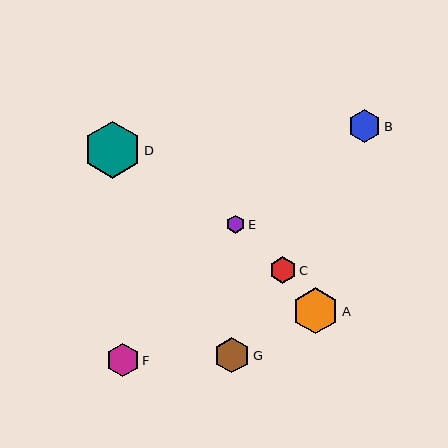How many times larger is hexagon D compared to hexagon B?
Hexagon D is approximately 1.7 times the size of hexagon B.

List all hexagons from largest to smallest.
From largest to smallest: D, A, G, F, B, C, E.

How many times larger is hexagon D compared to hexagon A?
Hexagon D is approximately 1.2 times the size of hexagon A.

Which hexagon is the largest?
Hexagon D is the largest with a size of approximately 57 pixels.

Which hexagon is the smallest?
Hexagon E is the smallest with a size of approximately 18 pixels.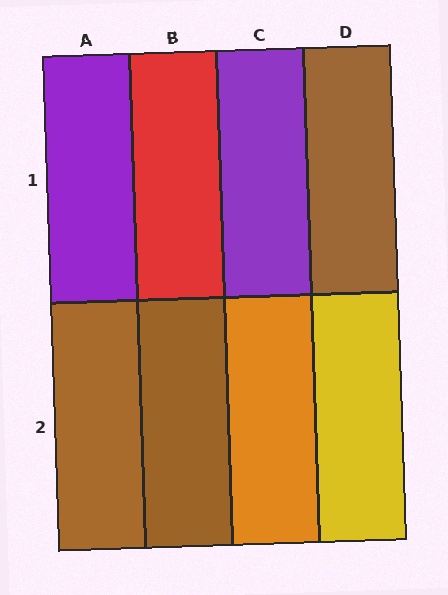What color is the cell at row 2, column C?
Orange.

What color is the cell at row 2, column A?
Brown.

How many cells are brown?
3 cells are brown.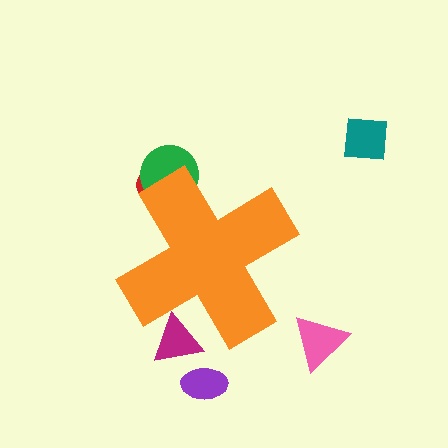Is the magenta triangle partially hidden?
Yes, the magenta triangle is partially hidden behind the orange cross.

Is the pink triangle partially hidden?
No, the pink triangle is fully visible.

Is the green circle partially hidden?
Yes, the green circle is partially hidden behind the orange cross.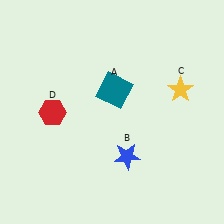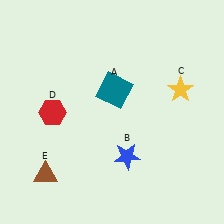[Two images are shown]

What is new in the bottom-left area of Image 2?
A brown triangle (E) was added in the bottom-left area of Image 2.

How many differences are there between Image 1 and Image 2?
There is 1 difference between the two images.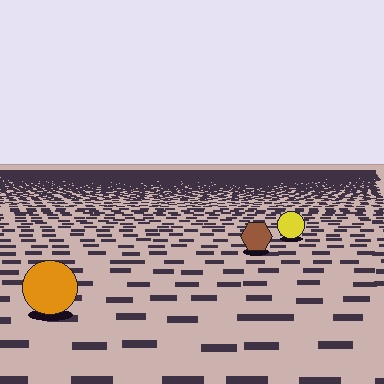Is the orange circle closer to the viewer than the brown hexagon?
Yes. The orange circle is closer — you can tell from the texture gradient: the ground texture is coarser near it.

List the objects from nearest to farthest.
From nearest to farthest: the orange circle, the brown hexagon, the yellow circle.